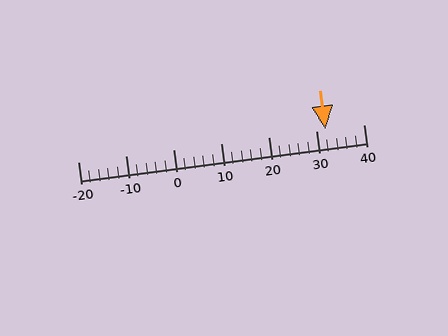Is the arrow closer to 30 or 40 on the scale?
The arrow is closer to 30.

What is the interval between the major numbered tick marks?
The major tick marks are spaced 10 units apart.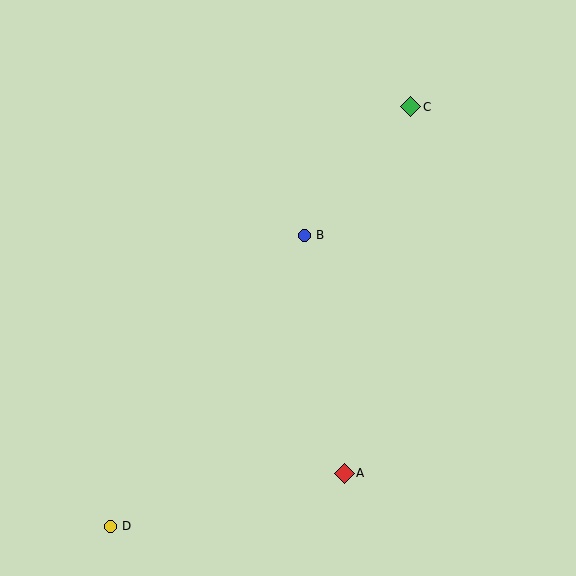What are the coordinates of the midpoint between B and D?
The midpoint between B and D is at (207, 381).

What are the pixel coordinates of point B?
Point B is at (304, 235).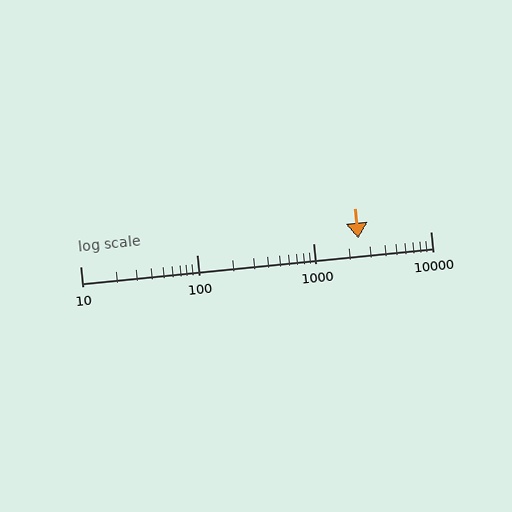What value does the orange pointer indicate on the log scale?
The pointer indicates approximately 2400.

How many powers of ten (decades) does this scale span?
The scale spans 3 decades, from 10 to 10000.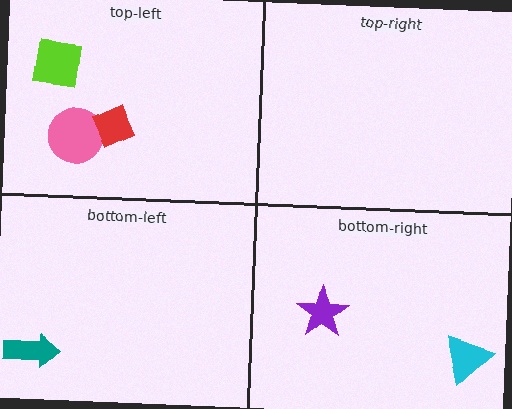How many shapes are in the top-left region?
3.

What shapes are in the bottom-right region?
The cyan triangle, the purple star.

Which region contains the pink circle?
The top-left region.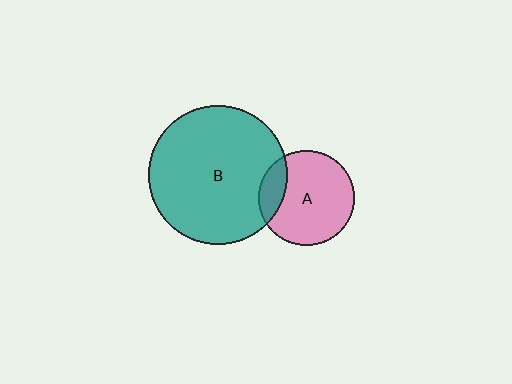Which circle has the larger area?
Circle B (teal).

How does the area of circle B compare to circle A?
Approximately 2.1 times.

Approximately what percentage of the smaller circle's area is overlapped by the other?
Approximately 20%.